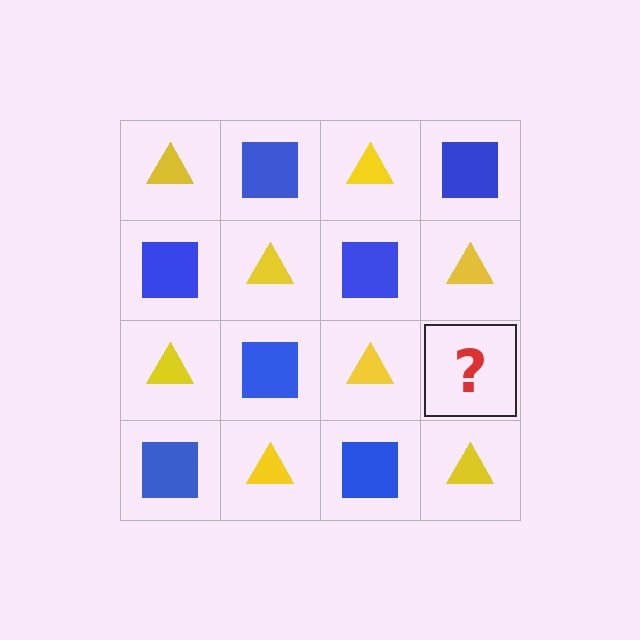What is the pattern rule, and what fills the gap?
The rule is that it alternates yellow triangle and blue square in a checkerboard pattern. The gap should be filled with a blue square.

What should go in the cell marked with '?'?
The missing cell should contain a blue square.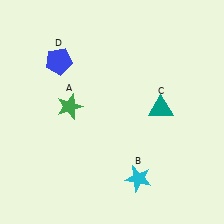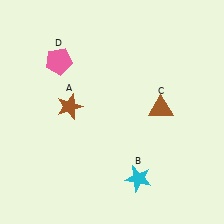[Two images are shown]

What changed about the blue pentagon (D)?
In Image 1, D is blue. In Image 2, it changed to pink.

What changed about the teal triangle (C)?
In Image 1, C is teal. In Image 2, it changed to brown.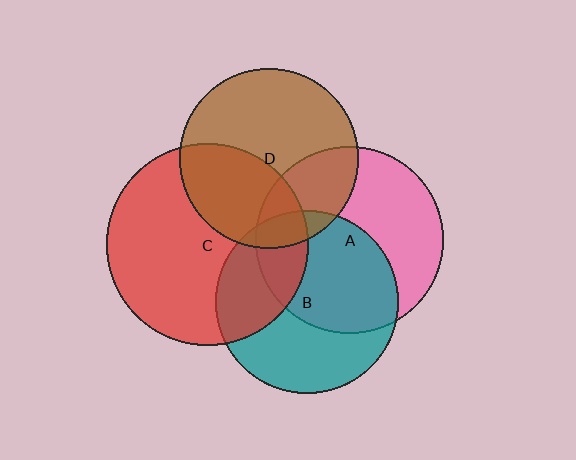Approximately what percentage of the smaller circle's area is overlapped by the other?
Approximately 30%.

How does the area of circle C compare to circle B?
Approximately 1.2 times.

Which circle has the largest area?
Circle C (red).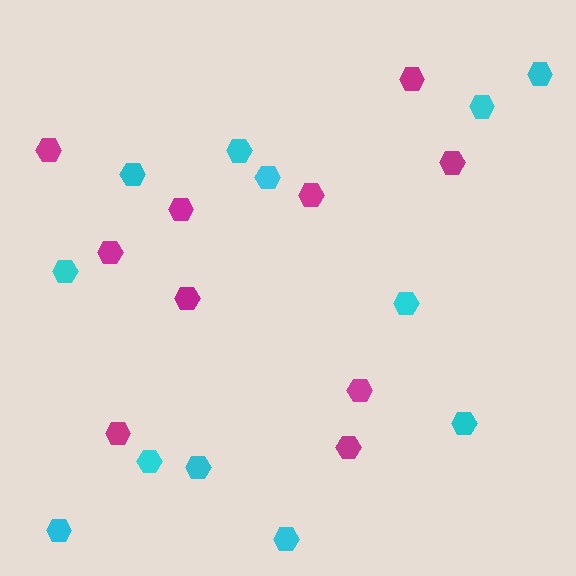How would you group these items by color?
There are 2 groups: one group of magenta hexagons (10) and one group of cyan hexagons (12).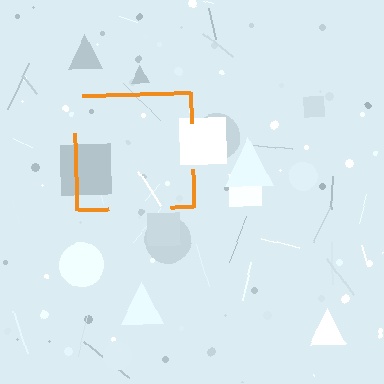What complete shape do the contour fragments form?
The contour fragments form a square.